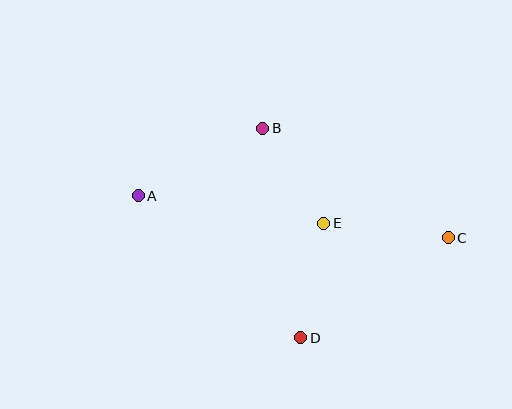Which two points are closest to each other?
Points B and E are closest to each other.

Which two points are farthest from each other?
Points A and C are farthest from each other.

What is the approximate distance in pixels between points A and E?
The distance between A and E is approximately 187 pixels.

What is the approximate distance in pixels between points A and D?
The distance between A and D is approximately 216 pixels.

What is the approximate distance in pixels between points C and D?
The distance between C and D is approximately 178 pixels.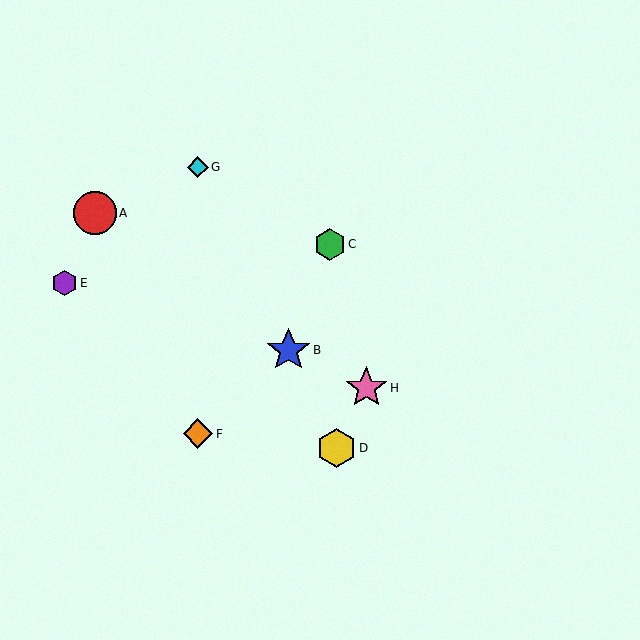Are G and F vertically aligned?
Yes, both are at x≈198.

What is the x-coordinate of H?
Object H is at x≈366.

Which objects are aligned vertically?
Objects F, G are aligned vertically.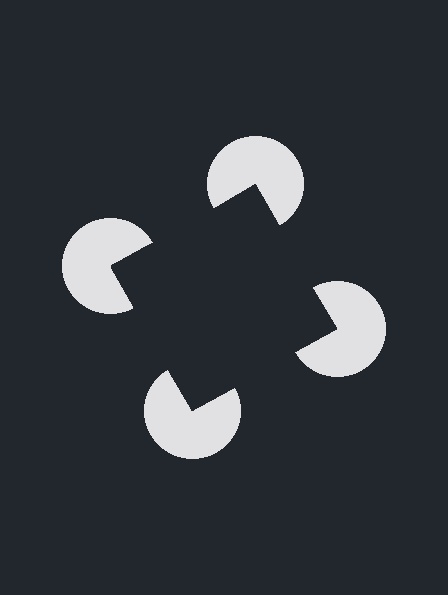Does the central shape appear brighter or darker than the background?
It typically appears slightly darker than the background, even though no actual brightness change is drawn.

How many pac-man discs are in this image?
There are 4 — one at each vertex of the illusory square.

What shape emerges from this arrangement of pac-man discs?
An illusory square — its edges are inferred from the aligned wedge cuts in the pac-man discs, not physically drawn.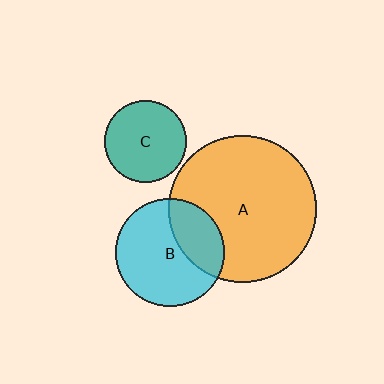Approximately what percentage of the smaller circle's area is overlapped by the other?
Approximately 30%.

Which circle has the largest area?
Circle A (orange).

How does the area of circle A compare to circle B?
Approximately 1.8 times.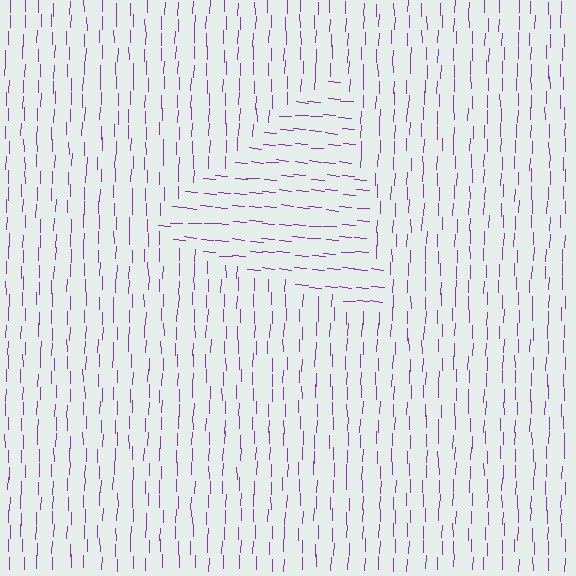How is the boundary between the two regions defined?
The boundary is defined purely by a change in line orientation (approximately 86 degrees difference). All lines are the same color and thickness.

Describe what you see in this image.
The image is filled with small purple line segments. A triangle region in the image has lines oriented differently from the surrounding lines, creating a visible texture boundary.